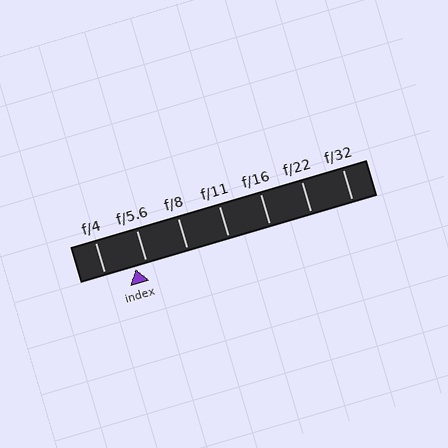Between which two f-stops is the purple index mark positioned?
The index mark is between f/4 and f/5.6.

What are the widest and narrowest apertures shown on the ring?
The widest aperture shown is f/4 and the narrowest is f/32.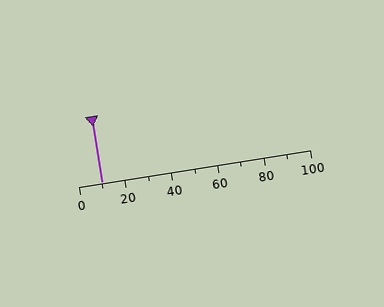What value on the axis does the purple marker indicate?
The marker indicates approximately 10.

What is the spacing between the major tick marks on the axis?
The major ticks are spaced 20 apart.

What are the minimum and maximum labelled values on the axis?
The axis runs from 0 to 100.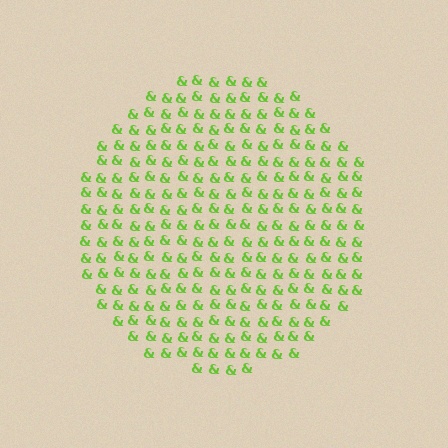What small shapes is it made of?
It is made of small ampersands.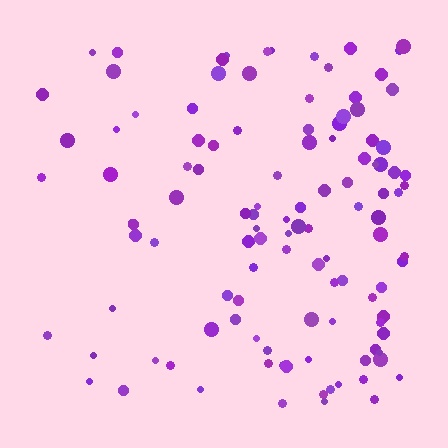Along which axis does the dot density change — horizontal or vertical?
Horizontal.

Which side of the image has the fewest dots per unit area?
The left.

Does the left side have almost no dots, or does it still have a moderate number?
Still a moderate number, just noticeably fewer than the right.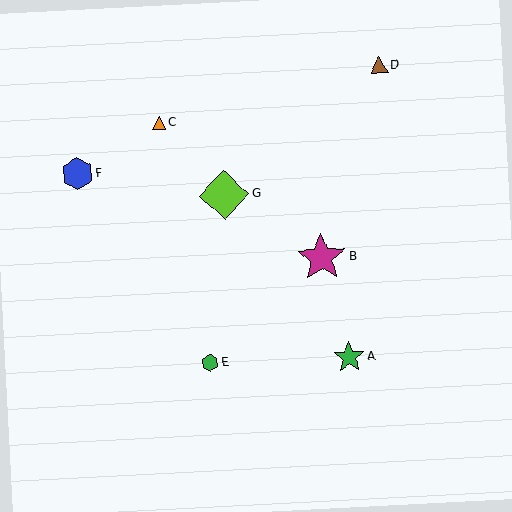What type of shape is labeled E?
Shape E is a green hexagon.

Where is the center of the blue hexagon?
The center of the blue hexagon is at (77, 174).